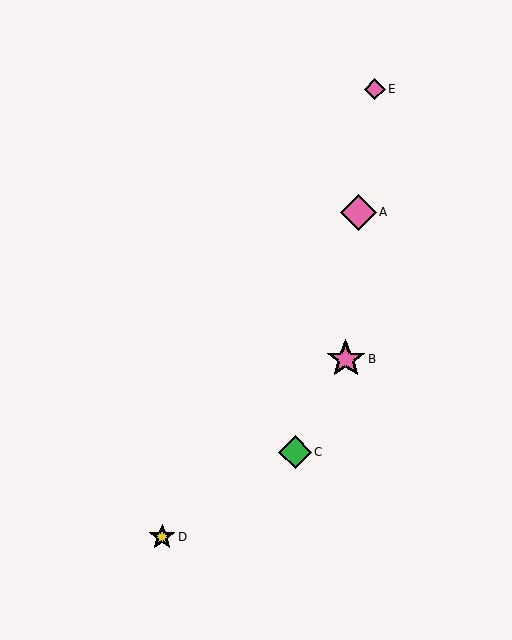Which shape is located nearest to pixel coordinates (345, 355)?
The pink star (labeled B) at (346, 359) is nearest to that location.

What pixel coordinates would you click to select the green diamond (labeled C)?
Click at (295, 452) to select the green diamond C.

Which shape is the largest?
The pink star (labeled B) is the largest.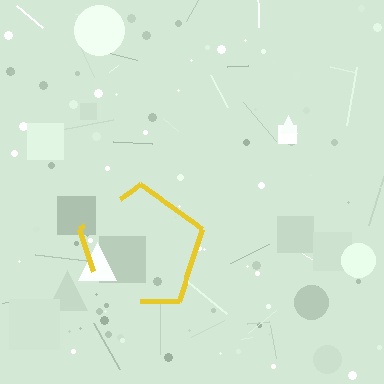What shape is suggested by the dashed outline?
The dashed outline suggests a pentagon.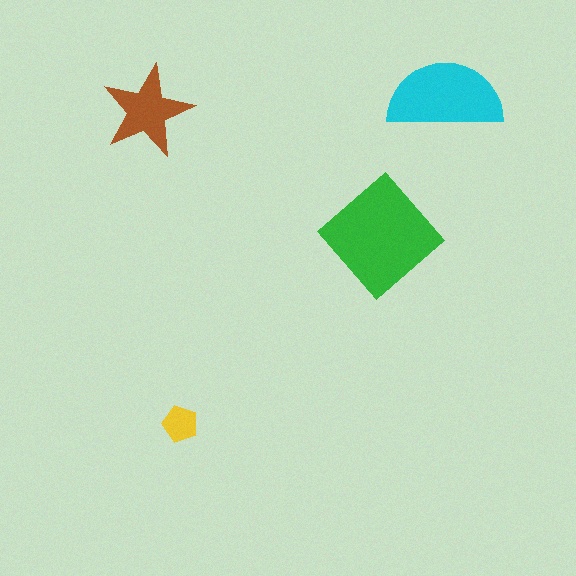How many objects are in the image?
There are 4 objects in the image.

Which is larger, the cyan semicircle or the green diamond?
The green diamond.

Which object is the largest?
The green diamond.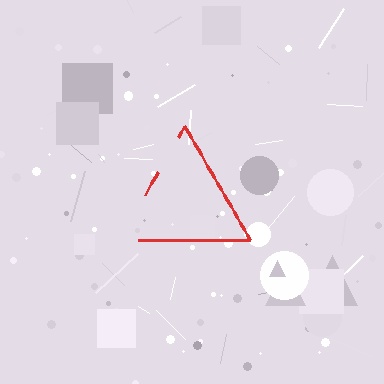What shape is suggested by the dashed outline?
The dashed outline suggests a triangle.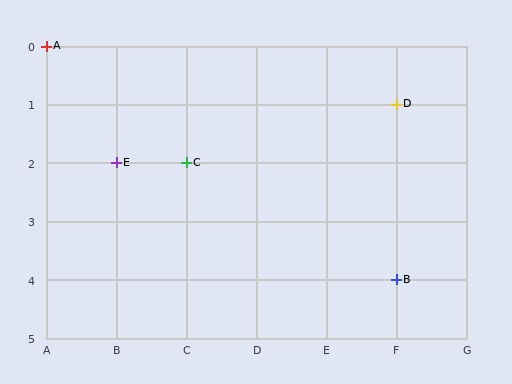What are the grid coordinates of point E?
Point E is at grid coordinates (B, 2).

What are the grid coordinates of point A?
Point A is at grid coordinates (A, 0).